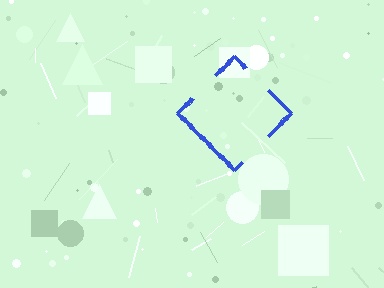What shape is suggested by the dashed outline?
The dashed outline suggests a diamond.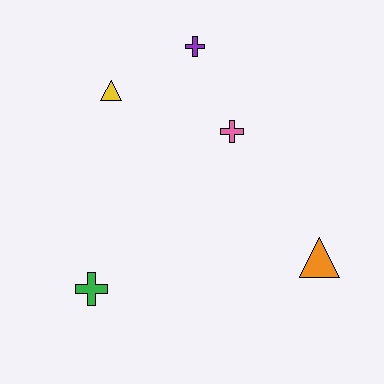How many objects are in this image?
There are 5 objects.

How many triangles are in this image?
There are 2 triangles.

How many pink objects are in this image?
There is 1 pink object.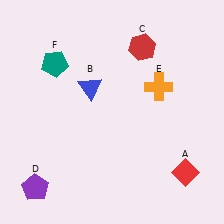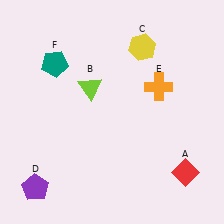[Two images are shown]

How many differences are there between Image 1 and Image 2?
There are 2 differences between the two images.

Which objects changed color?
B changed from blue to lime. C changed from red to yellow.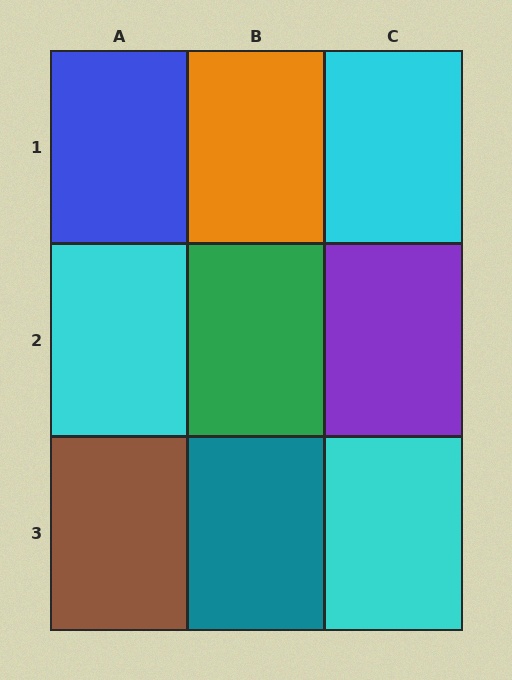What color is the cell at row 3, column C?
Cyan.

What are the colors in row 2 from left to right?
Cyan, green, purple.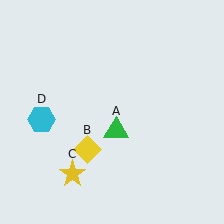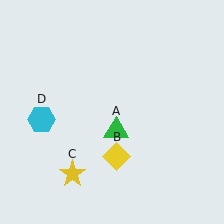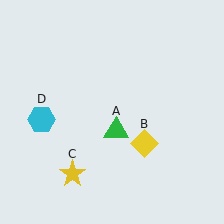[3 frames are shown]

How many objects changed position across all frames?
1 object changed position: yellow diamond (object B).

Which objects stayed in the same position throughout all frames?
Green triangle (object A) and yellow star (object C) and cyan hexagon (object D) remained stationary.